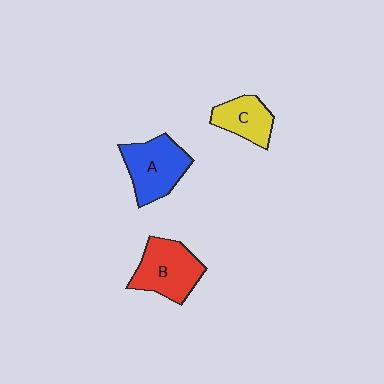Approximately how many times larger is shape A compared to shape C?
Approximately 1.5 times.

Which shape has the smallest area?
Shape C (yellow).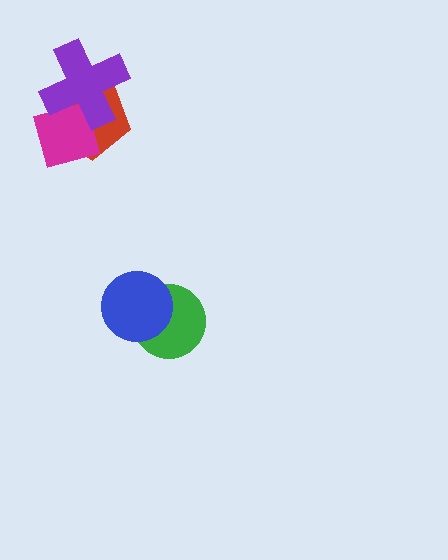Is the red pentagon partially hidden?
Yes, it is partially covered by another shape.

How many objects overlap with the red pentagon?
2 objects overlap with the red pentagon.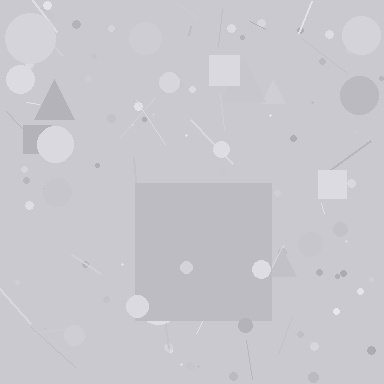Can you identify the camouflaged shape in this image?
The camouflaged shape is a square.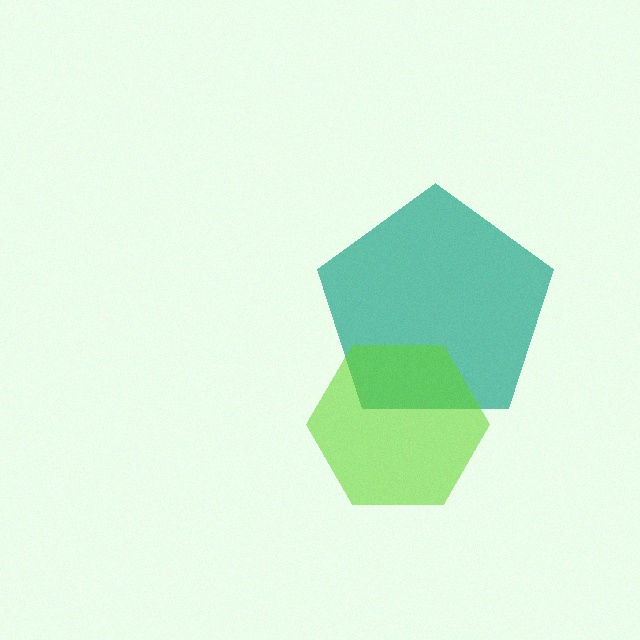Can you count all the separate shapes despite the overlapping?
Yes, there are 2 separate shapes.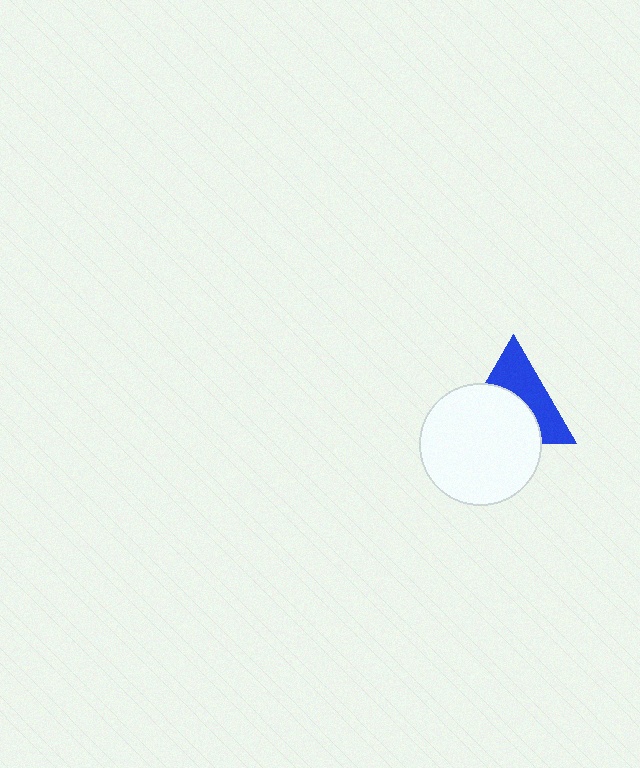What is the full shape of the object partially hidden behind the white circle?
The partially hidden object is a blue triangle.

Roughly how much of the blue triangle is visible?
About half of it is visible (roughly 47%).